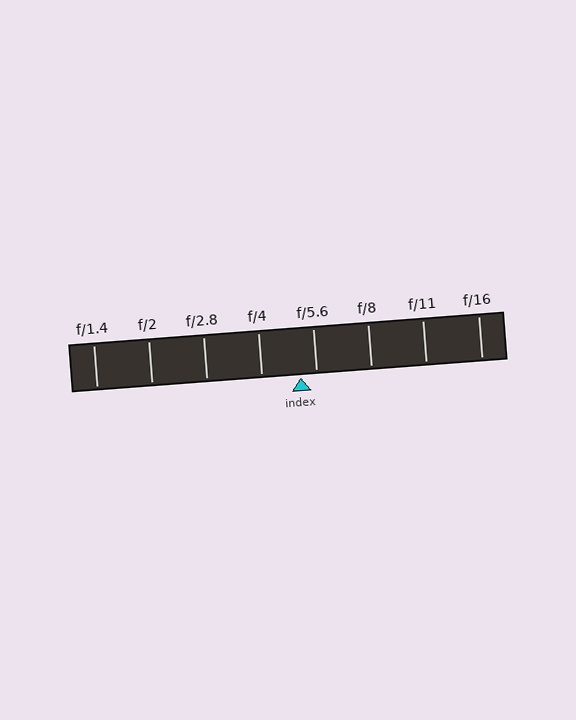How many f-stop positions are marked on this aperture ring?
There are 8 f-stop positions marked.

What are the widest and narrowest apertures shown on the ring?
The widest aperture shown is f/1.4 and the narrowest is f/16.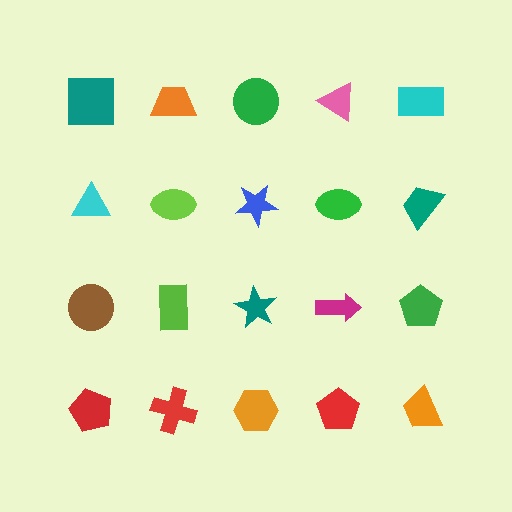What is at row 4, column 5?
An orange trapezoid.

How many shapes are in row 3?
5 shapes.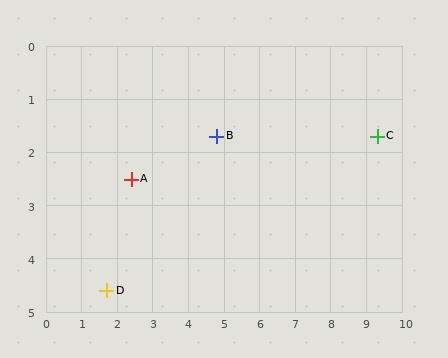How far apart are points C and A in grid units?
Points C and A are about 6.9 grid units apart.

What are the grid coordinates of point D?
Point D is at approximately (1.7, 4.6).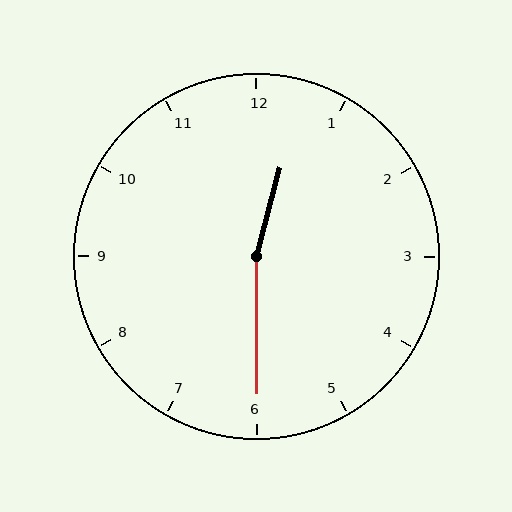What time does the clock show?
12:30.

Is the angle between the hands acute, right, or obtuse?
It is obtuse.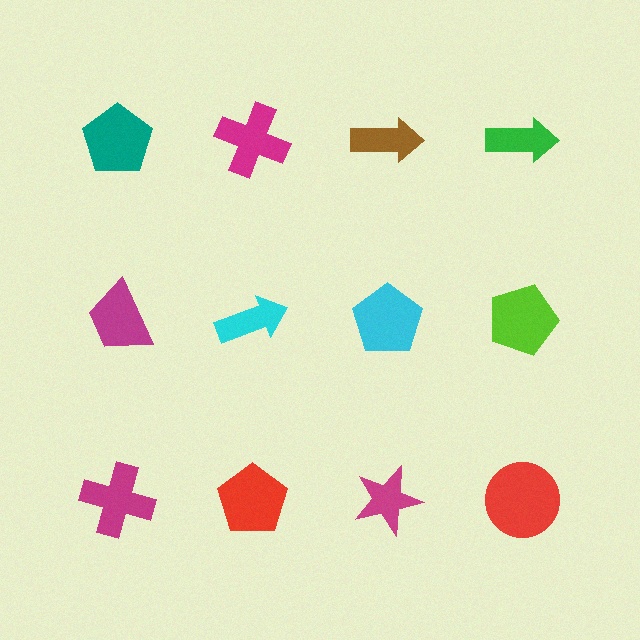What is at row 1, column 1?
A teal pentagon.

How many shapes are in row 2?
4 shapes.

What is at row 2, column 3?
A cyan pentagon.